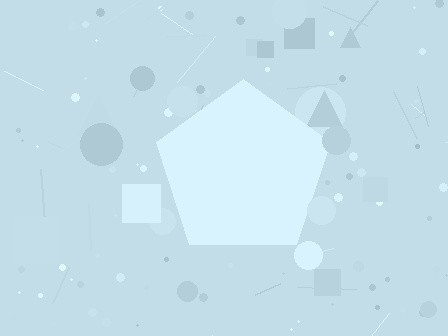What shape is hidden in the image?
A pentagon is hidden in the image.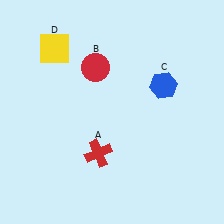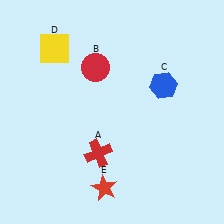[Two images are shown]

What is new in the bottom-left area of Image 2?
A red star (E) was added in the bottom-left area of Image 2.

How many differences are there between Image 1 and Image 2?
There is 1 difference between the two images.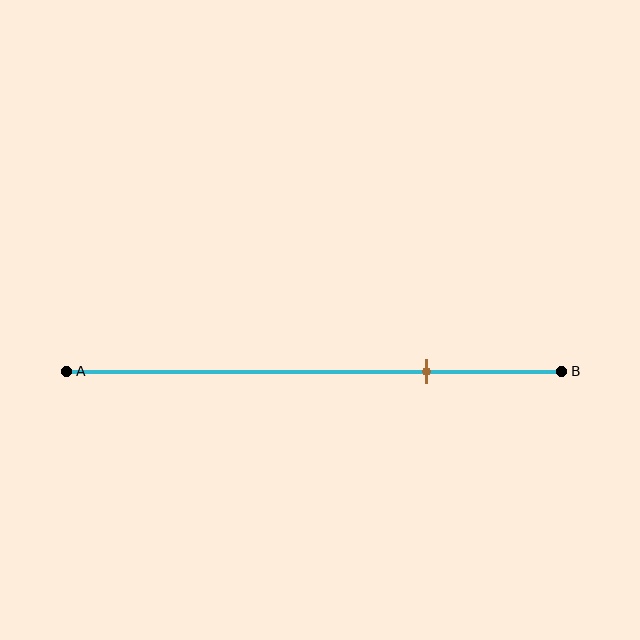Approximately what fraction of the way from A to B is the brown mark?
The brown mark is approximately 75% of the way from A to B.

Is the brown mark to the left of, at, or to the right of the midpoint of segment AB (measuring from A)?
The brown mark is to the right of the midpoint of segment AB.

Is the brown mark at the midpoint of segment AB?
No, the mark is at about 75% from A, not at the 50% midpoint.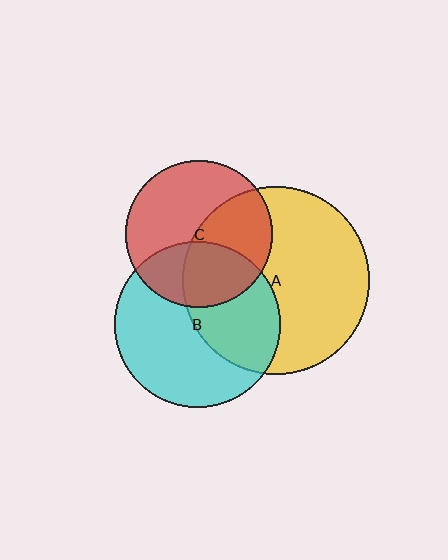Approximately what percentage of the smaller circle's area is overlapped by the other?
Approximately 45%.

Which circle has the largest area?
Circle A (yellow).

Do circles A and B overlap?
Yes.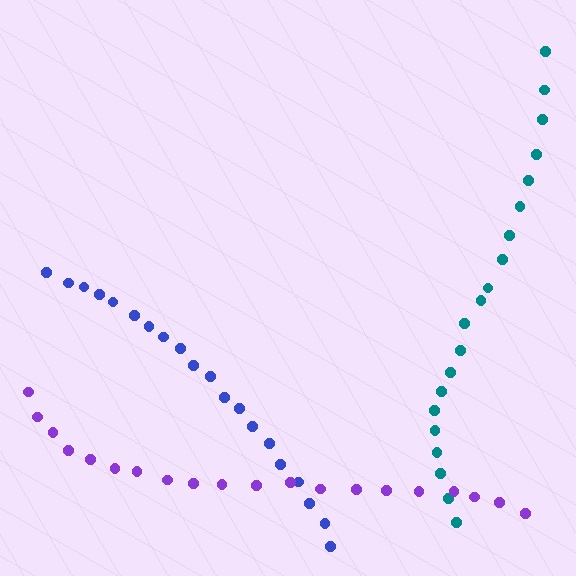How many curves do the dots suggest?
There are 3 distinct paths.